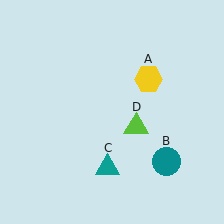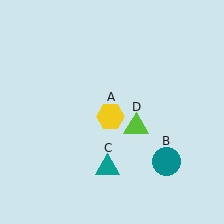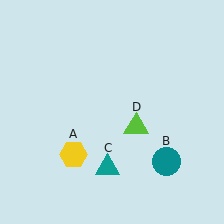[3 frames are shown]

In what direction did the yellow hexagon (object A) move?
The yellow hexagon (object A) moved down and to the left.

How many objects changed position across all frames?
1 object changed position: yellow hexagon (object A).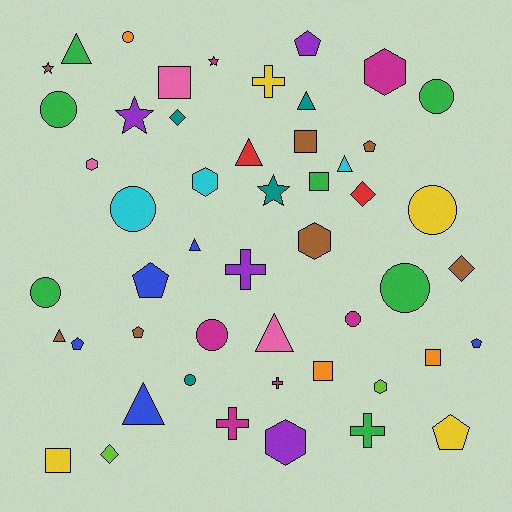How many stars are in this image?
There are 4 stars.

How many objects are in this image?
There are 50 objects.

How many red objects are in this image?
There are 2 red objects.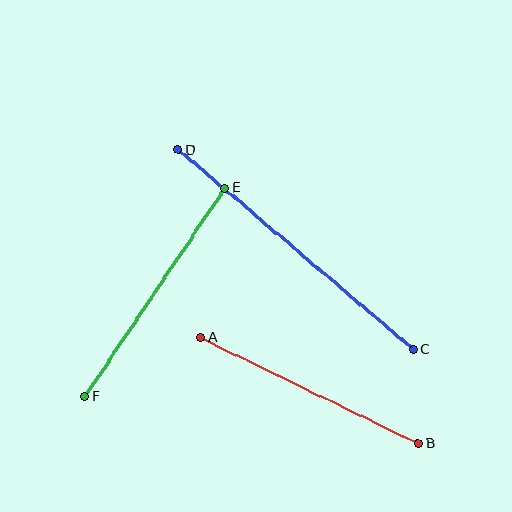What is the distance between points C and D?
The distance is approximately 309 pixels.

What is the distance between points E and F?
The distance is approximately 251 pixels.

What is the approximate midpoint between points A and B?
The midpoint is at approximately (309, 390) pixels.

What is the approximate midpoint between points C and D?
The midpoint is at approximately (296, 249) pixels.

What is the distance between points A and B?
The distance is approximately 242 pixels.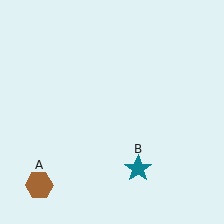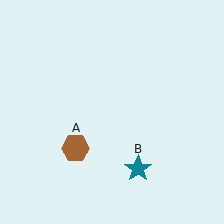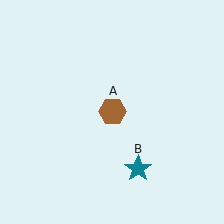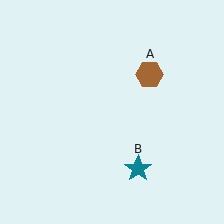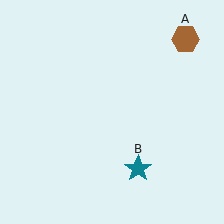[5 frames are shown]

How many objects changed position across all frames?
1 object changed position: brown hexagon (object A).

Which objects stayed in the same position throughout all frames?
Teal star (object B) remained stationary.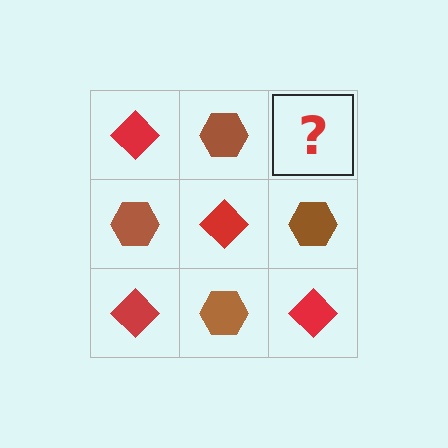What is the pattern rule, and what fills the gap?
The rule is that it alternates red diamond and brown hexagon in a checkerboard pattern. The gap should be filled with a red diamond.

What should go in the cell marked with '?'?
The missing cell should contain a red diamond.